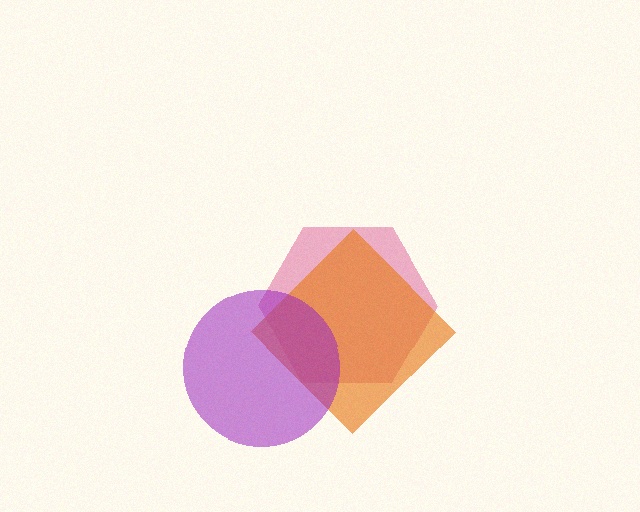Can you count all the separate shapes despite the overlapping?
Yes, there are 3 separate shapes.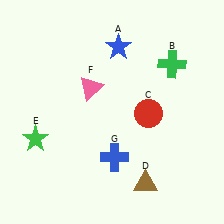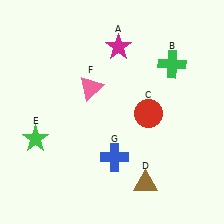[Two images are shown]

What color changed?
The star (A) changed from blue in Image 1 to magenta in Image 2.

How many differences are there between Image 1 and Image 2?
There is 1 difference between the two images.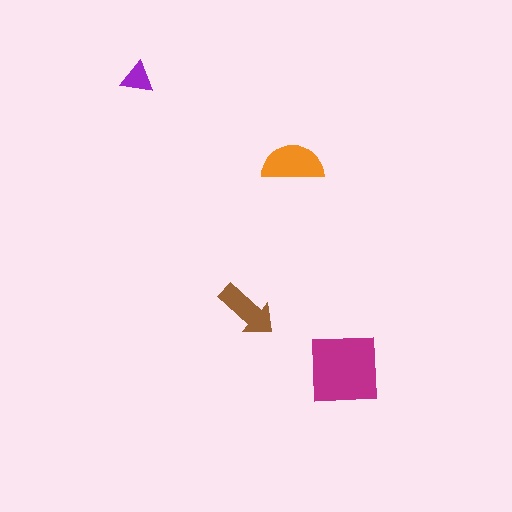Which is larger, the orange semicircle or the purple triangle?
The orange semicircle.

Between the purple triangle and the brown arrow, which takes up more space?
The brown arrow.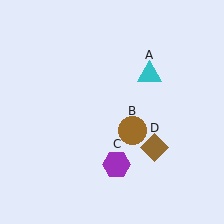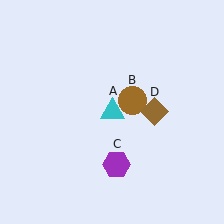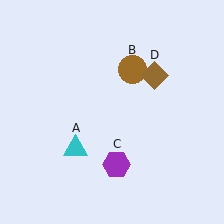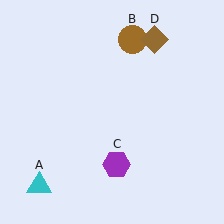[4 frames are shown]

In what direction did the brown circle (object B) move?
The brown circle (object B) moved up.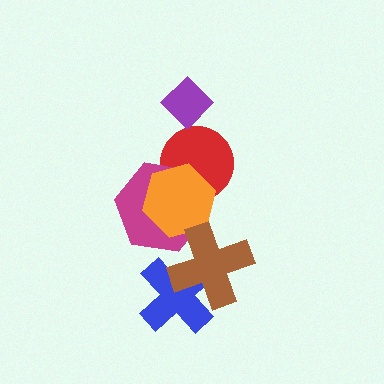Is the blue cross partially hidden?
Yes, it is partially covered by another shape.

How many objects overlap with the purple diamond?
0 objects overlap with the purple diamond.